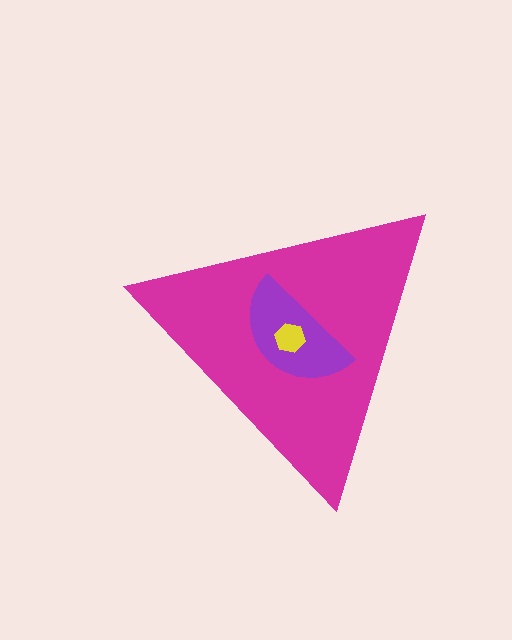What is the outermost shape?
The magenta triangle.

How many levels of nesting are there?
3.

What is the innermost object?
The yellow hexagon.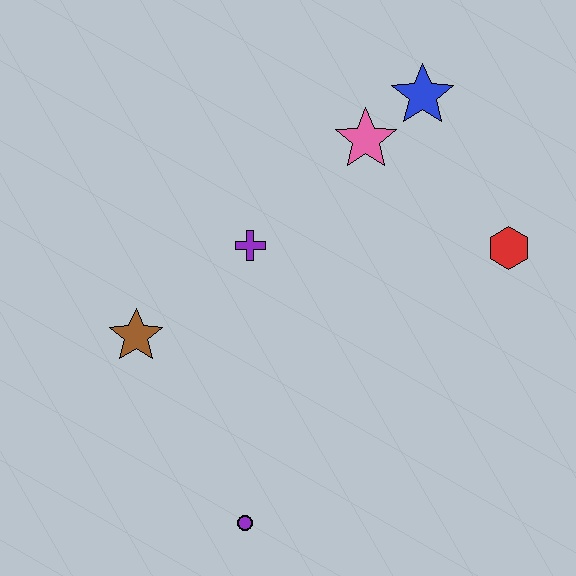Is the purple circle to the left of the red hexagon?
Yes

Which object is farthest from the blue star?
The purple circle is farthest from the blue star.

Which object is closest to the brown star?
The purple cross is closest to the brown star.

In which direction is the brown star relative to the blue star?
The brown star is to the left of the blue star.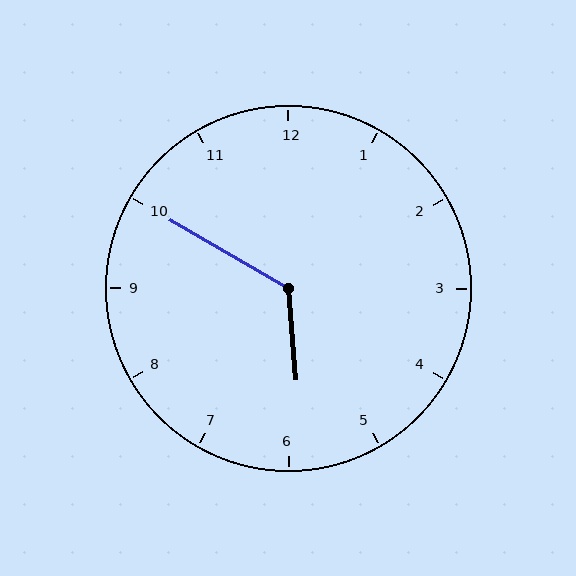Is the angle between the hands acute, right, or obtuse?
It is obtuse.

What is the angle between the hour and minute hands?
Approximately 125 degrees.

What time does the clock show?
5:50.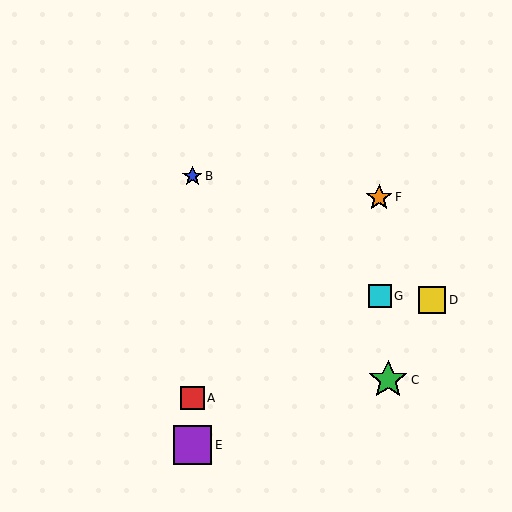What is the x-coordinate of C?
Object C is at x≈388.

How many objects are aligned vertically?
3 objects (A, B, E) are aligned vertically.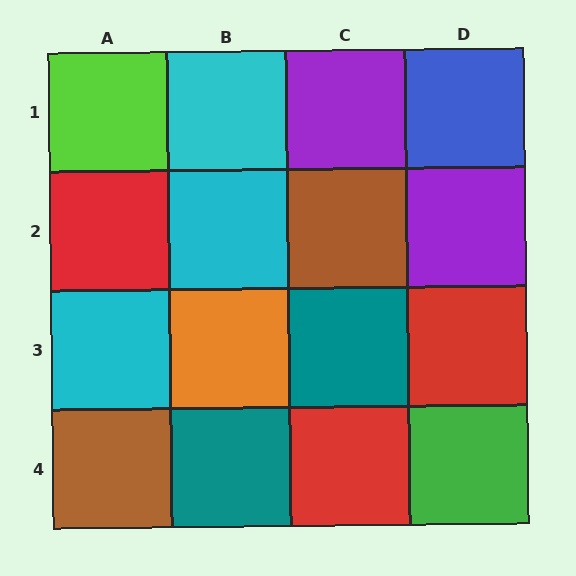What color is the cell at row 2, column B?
Cyan.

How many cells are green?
1 cell is green.